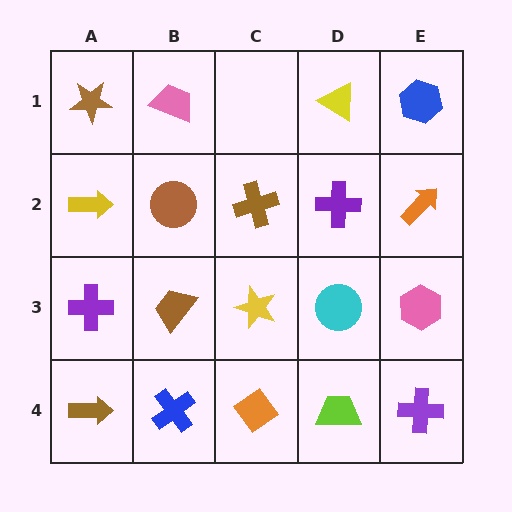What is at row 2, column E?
An orange arrow.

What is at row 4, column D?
A lime trapezoid.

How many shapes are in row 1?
4 shapes.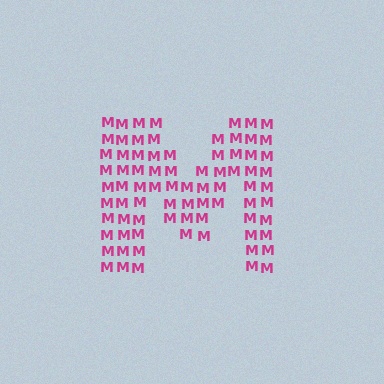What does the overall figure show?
The overall figure shows the letter M.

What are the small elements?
The small elements are letter M's.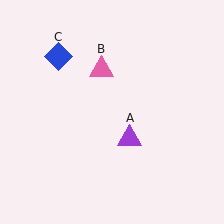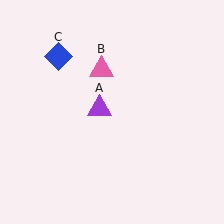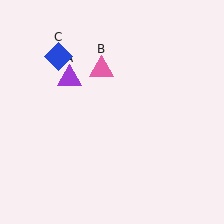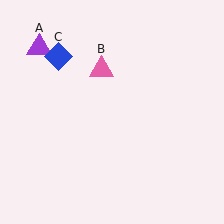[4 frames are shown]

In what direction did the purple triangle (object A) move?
The purple triangle (object A) moved up and to the left.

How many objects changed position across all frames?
1 object changed position: purple triangle (object A).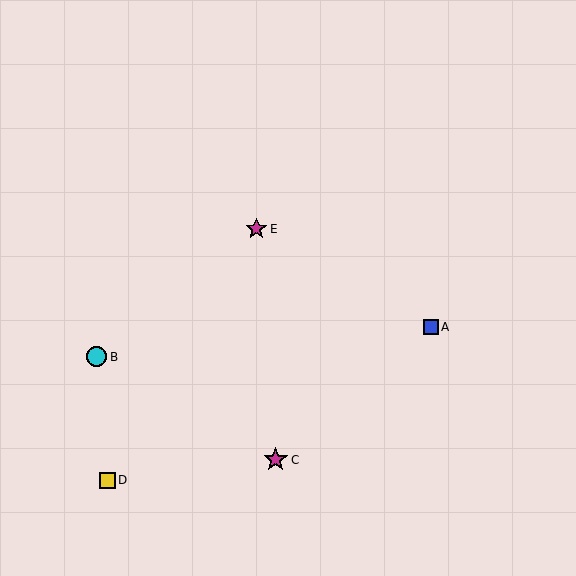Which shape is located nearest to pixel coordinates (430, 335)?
The blue square (labeled A) at (431, 327) is nearest to that location.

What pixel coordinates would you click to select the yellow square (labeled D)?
Click at (108, 480) to select the yellow square D.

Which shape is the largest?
The magenta star (labeled C) is the largest.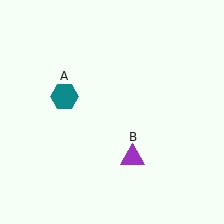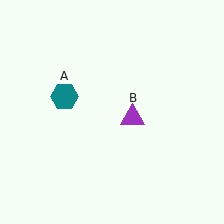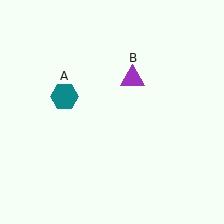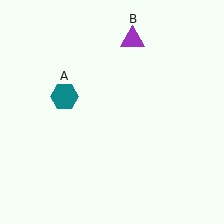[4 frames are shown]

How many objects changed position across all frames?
1 object changed position: purple triangle (object B).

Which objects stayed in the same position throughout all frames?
Teal hexagon (object A) remained stationary.